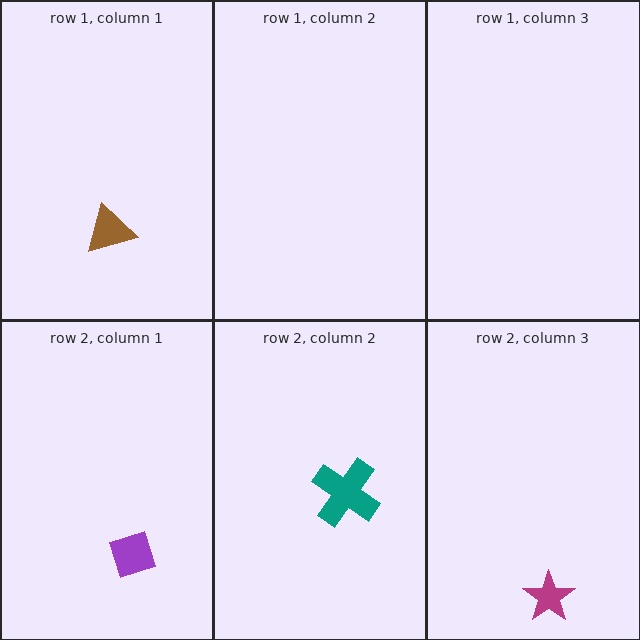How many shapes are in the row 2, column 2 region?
1.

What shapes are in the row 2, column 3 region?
The magenta star.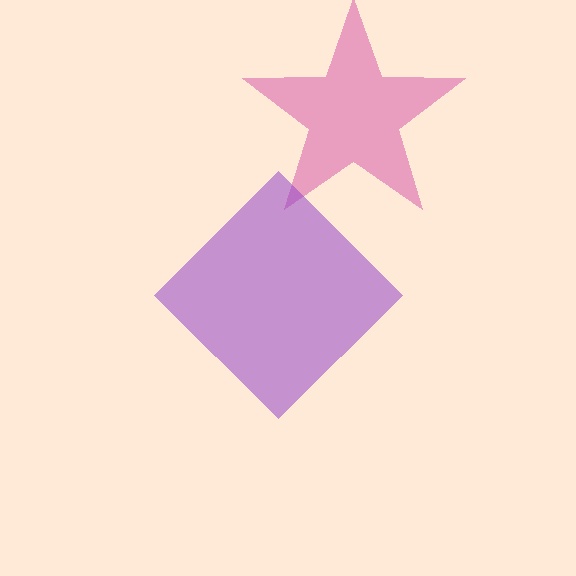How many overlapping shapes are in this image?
There are 2 overlapping shapes in the image.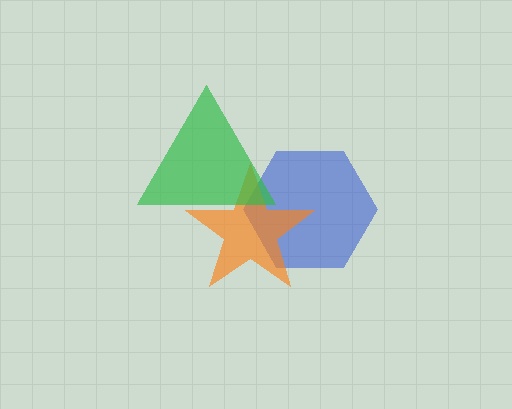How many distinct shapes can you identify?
There are 3 distinct shapes: a blue hexagon, an orange star, a green triangle.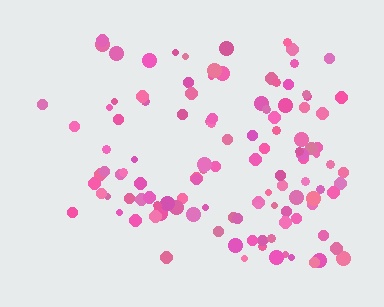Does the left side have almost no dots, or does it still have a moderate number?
Still a moderate number, just noticeably fewer than the right.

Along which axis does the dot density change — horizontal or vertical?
Horizontal.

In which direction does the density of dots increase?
From left to right, with the right side densest.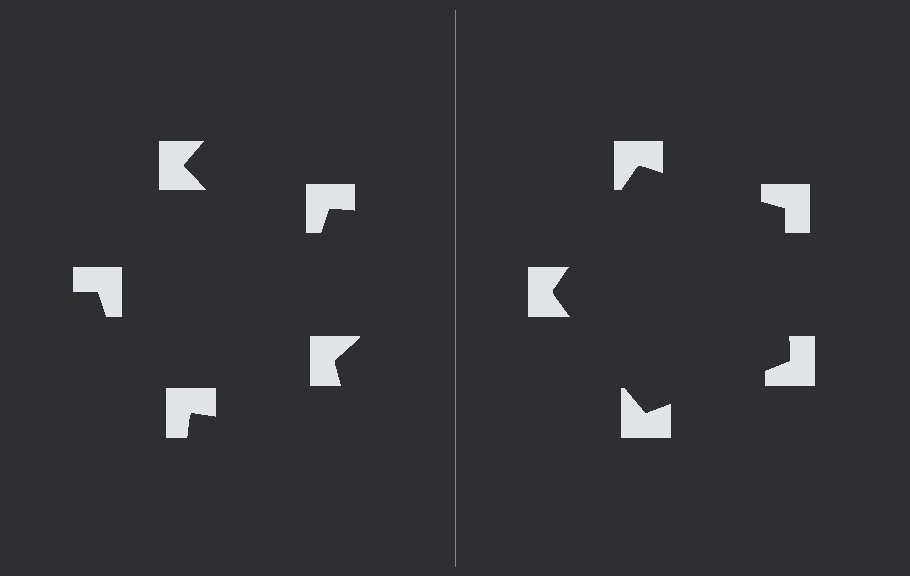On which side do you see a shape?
An illusory pentagon appears on the right side. On the left side the wedge cuts are rotated, so no coherent shape forms.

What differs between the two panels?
The notched squares are positioned identically on both sides; only the wedge orientations differ. On the right they align to a pentagon; on the left they are misaligned.